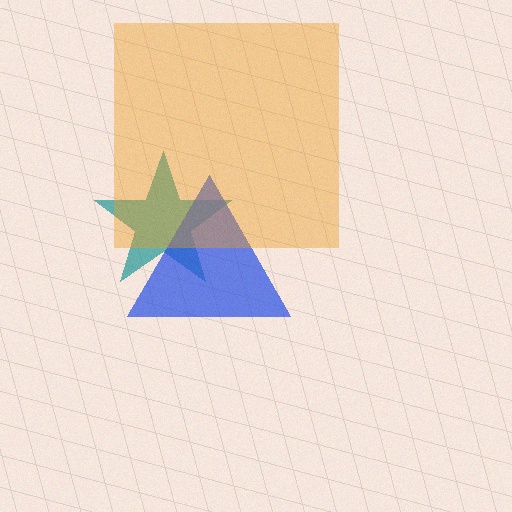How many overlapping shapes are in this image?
There are 3 overlapping shapes in the image.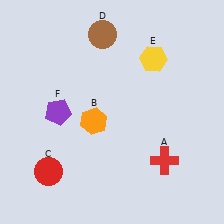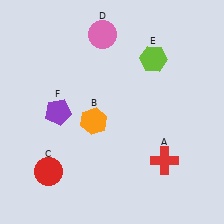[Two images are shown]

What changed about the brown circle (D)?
In Image 1, D is brown. In Image 2, it changed to pink.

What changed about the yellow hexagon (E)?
In Image 1, E is yellow. In Image 2, it changed to lime.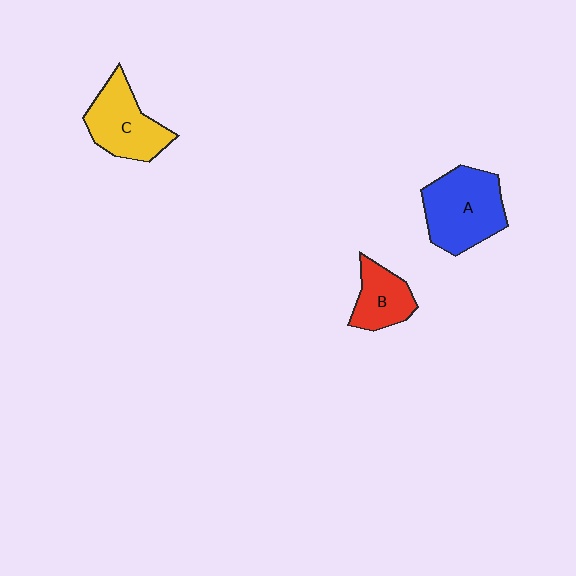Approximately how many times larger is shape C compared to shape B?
Approximately 1.4 times.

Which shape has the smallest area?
Shape B (red).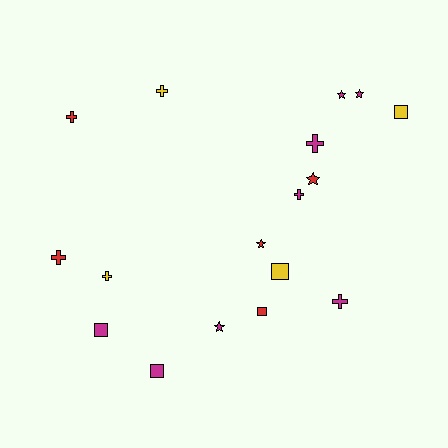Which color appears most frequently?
Magenta, with 8 objects.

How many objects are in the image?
There are 17 objects.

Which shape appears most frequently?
Cross, with 7 objects.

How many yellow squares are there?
There are 2 yellow squares.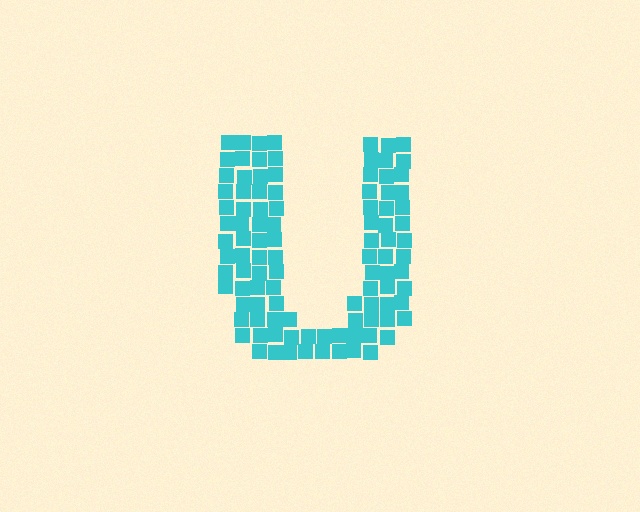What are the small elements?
The small elements are squares.